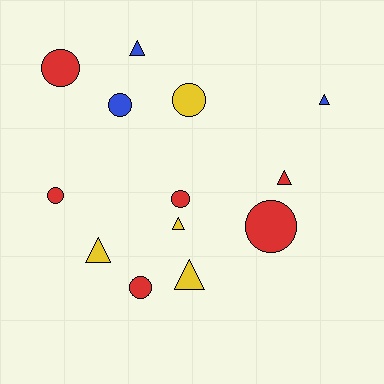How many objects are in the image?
There are 13 objects.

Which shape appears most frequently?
Circle, with 7 objects.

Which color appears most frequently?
Red, with 6 objects.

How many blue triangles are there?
There are 2 blue triangles.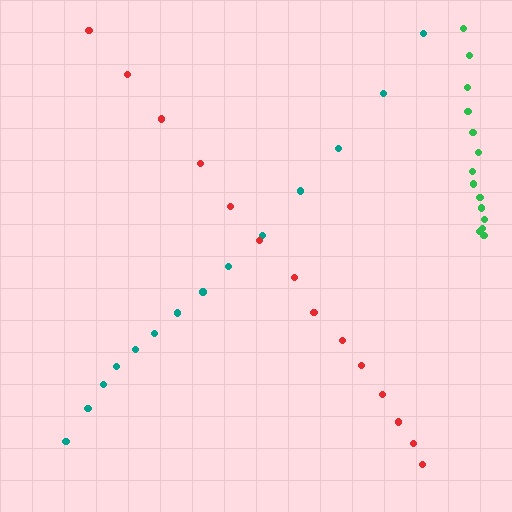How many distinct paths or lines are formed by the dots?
There are 3 distinct paths.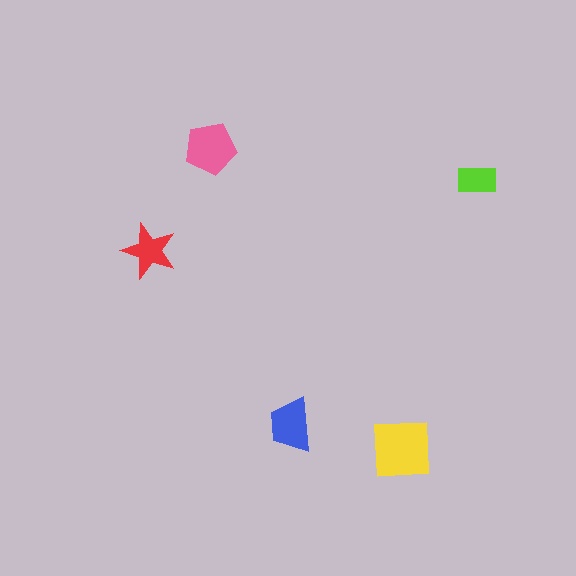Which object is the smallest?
The lime rectangle.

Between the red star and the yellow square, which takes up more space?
The yellow square.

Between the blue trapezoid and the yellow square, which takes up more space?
The yellow square.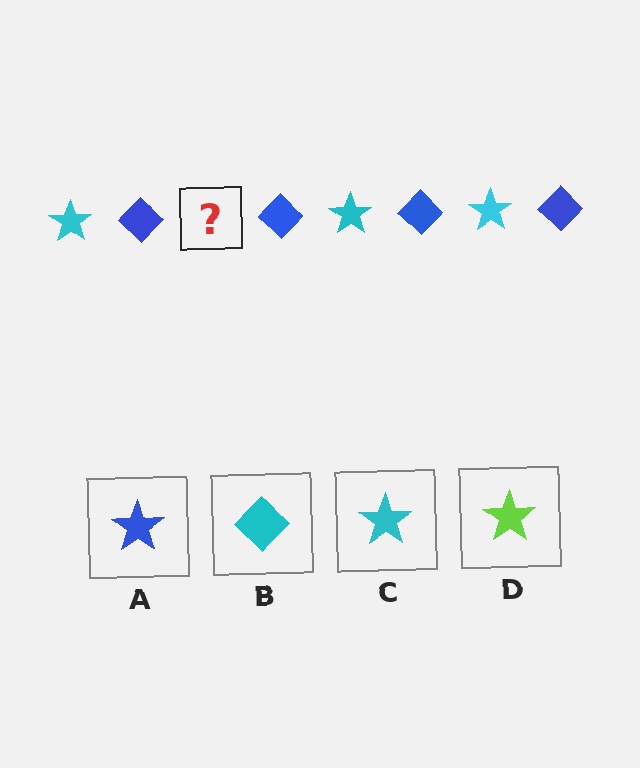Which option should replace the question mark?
Option C.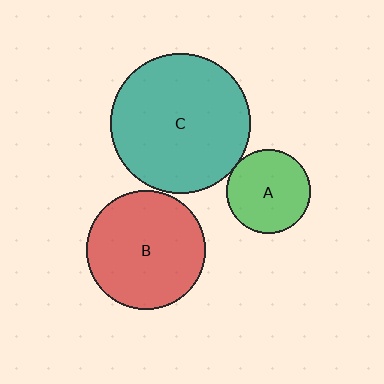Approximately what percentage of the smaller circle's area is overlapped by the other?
Approximately 5%.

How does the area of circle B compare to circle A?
Approximately 2.0 times.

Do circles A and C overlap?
Yes.